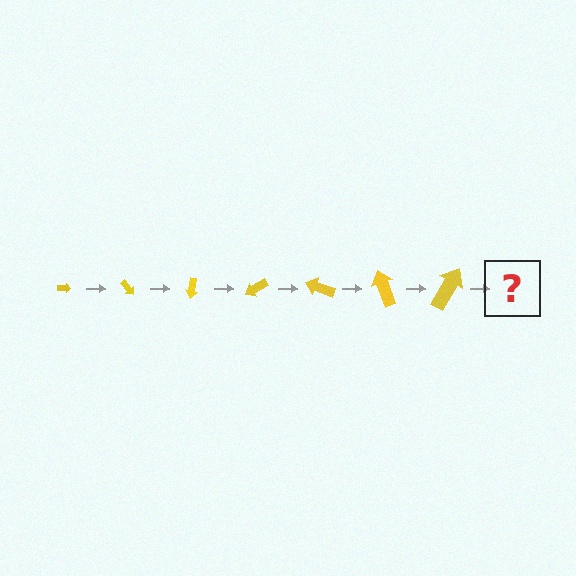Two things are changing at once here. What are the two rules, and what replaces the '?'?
The two rules are that the arrow grows larger each step and it rotates 50 degrees each step. The '?' should be an arrow, larger than the previous one and rotated 350 degrees from the start.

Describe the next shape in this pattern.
It should be an arrow, larger than the previous one and rotated 350 degrees from the start.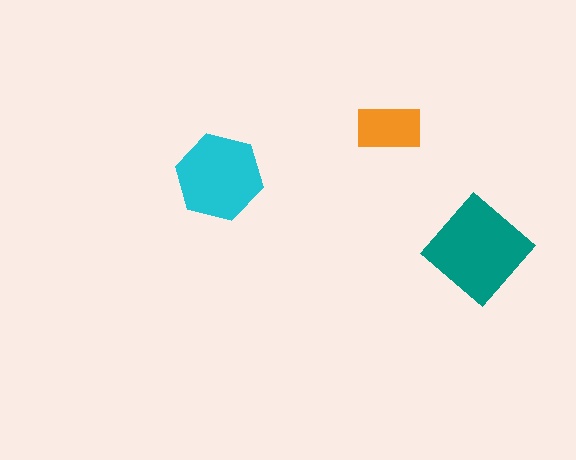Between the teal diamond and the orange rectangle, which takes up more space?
The teal diamond.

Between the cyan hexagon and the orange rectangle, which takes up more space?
The cyan hexagon.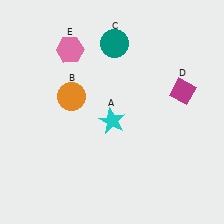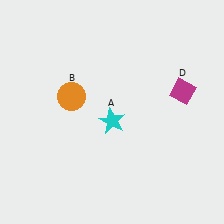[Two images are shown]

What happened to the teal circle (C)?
The teal circle (C) was removed in Image 2. It was in the top-right area of Image 1.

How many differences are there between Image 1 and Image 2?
There are 2 differences between the two images.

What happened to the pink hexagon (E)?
The pink hexagon (E) was removed in Image 2. It was in the top-left area of Image 1.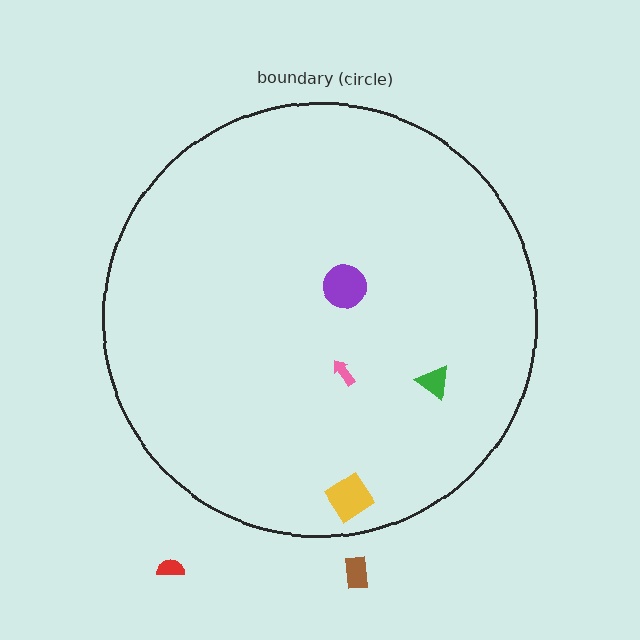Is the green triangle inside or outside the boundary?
Inside.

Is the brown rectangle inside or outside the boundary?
Outside.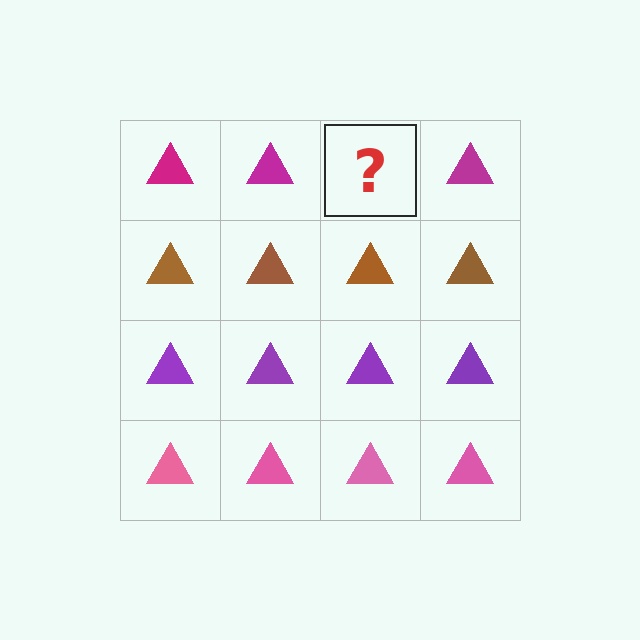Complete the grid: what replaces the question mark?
The question mark should be replaced with a magenta triangle.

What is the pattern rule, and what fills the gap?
The rule is that each row has a consistent color. The gap should be filled with a magenta triangle.